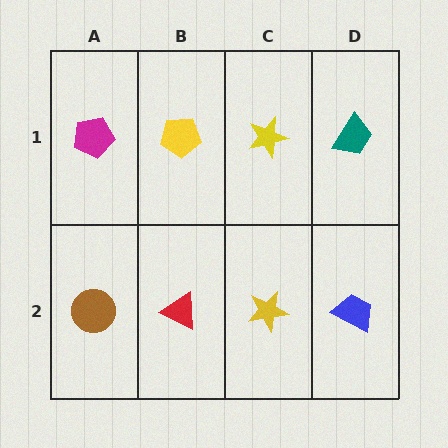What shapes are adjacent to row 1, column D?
A blue trapezoid (row 2, column D), a yellow star (row 1, column C).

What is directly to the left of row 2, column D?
A yellow star.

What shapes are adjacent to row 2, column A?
A magenta pentagon (row 1, column A), a red triangle (row 2, column B).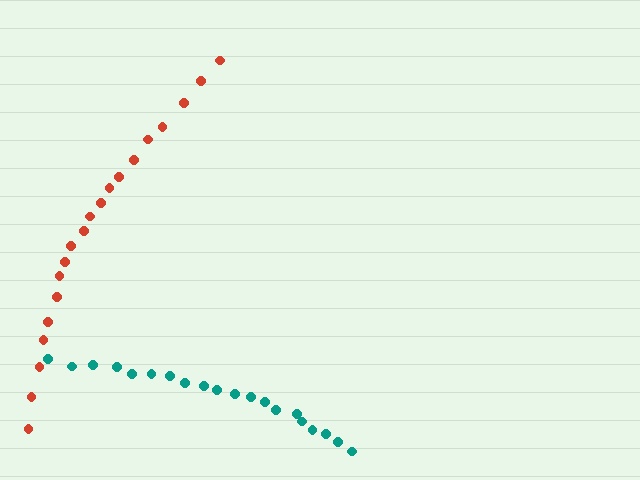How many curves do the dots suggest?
There are 2 distinct paths.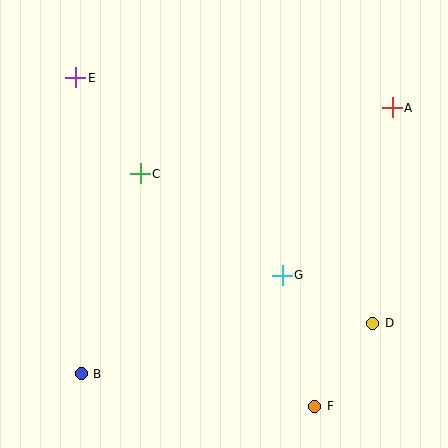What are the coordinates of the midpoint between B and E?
The midpoint between B and E is at (79, 226).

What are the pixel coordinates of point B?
Point B is at (81, 374).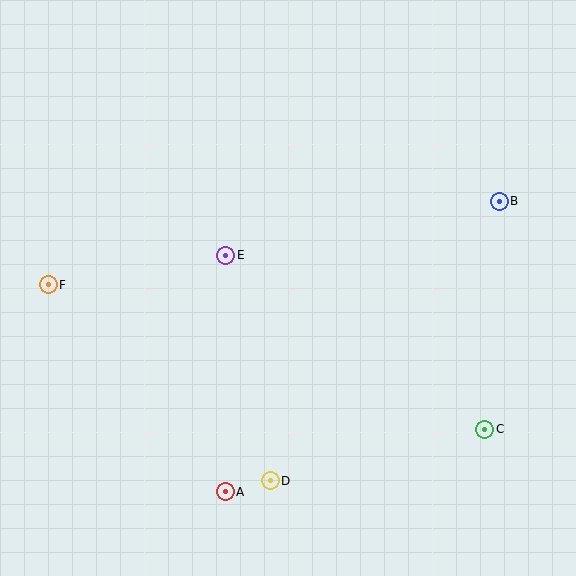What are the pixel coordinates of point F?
Point F is at (48, 285).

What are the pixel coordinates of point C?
Point C is at (484, 429).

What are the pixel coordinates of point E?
Point E is at (226, 255).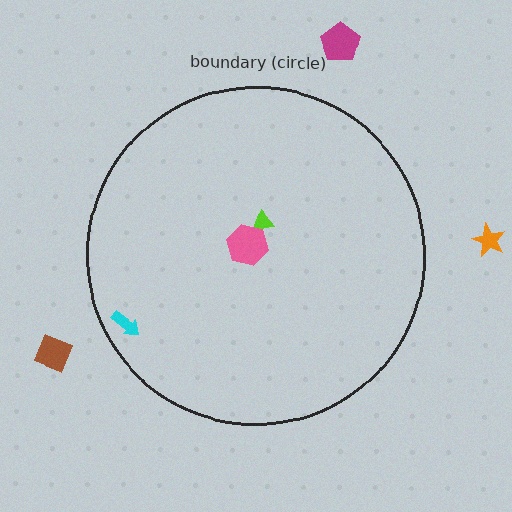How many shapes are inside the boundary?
3 inside, 3 outside.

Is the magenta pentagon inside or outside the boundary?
Outside.